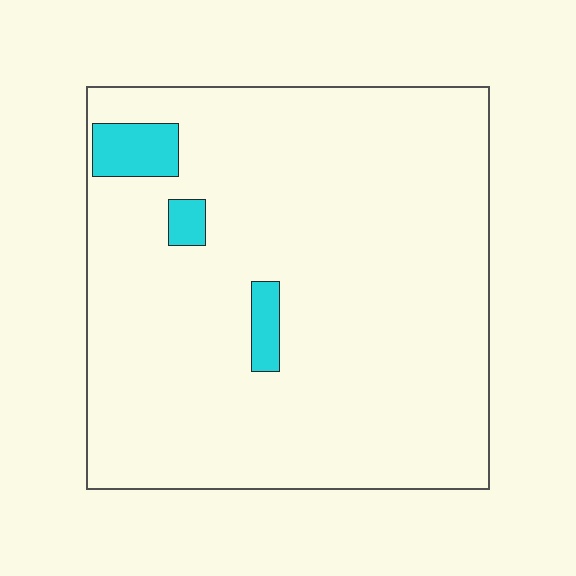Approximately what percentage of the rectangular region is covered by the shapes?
Approximately 5%.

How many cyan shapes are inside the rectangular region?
3.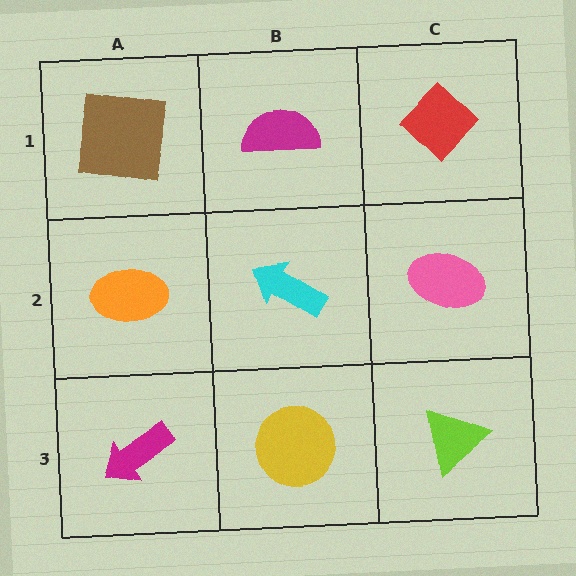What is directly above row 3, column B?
A cyan arrow.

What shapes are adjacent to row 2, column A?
A brown square (row 1, column A), a magenta arrow (row 3, column A), a cyan arrow (row 2, column B).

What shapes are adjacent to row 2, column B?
A magenta semicircle (row 1, column B), a yellow circle (row 3, column B), an orange ellipse (row 2, column A), a pink ellipse (row 2, column C).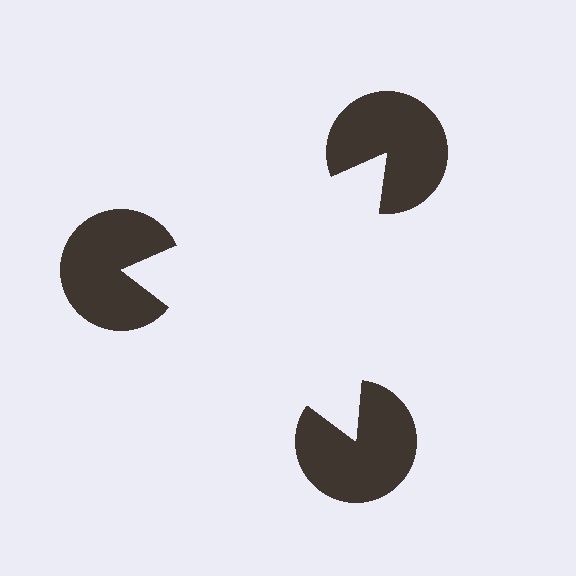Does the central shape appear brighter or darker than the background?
It typically appears slightly brighter than the background, even though no actual brightness change is drawn.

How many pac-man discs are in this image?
There are 3 — one at each vertex of the illusory triangle.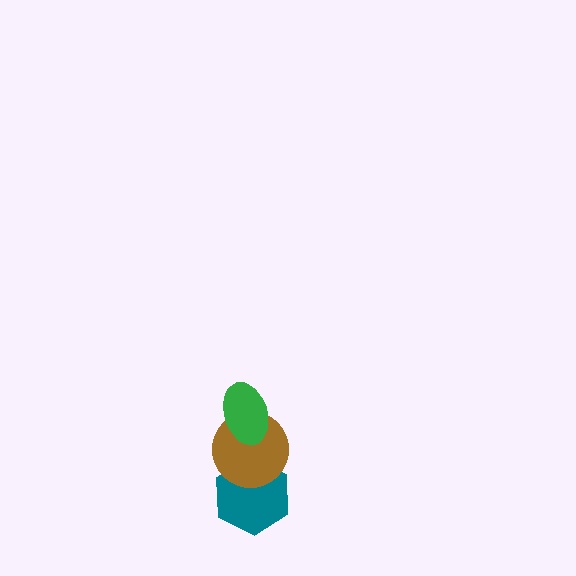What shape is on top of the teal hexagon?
The brown circle is on top of the teal hexagon.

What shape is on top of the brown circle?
The green ellipse is on top of the brown circle.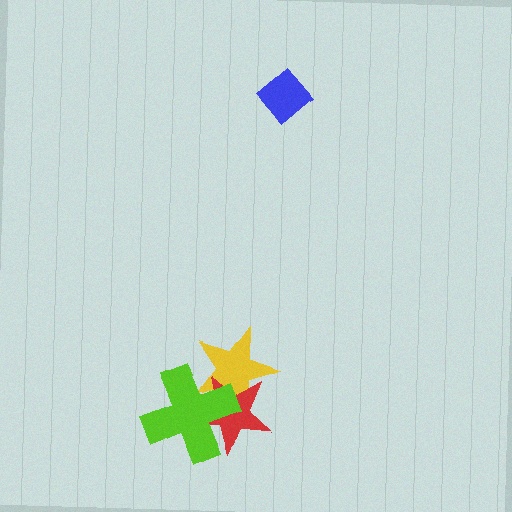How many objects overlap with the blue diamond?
0 objects overlap with the blue diamond.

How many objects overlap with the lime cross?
2 objects overlap with the lime cross.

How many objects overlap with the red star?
2 objects overlap with the red star.